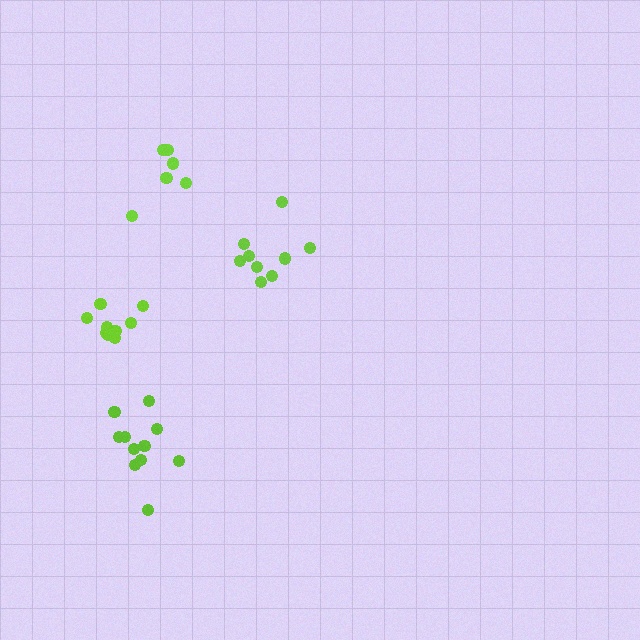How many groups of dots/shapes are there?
There are 4 groups.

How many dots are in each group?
Group 1: 9 dots, Group 2: 11 dots, Group 3: 7 dots, Group 4: 9 dots (36 total).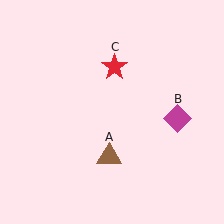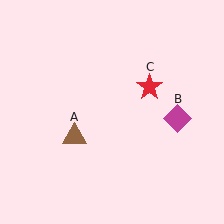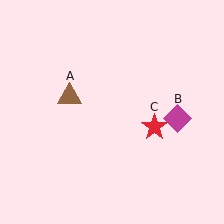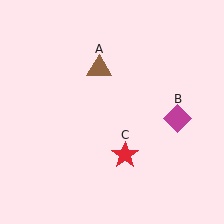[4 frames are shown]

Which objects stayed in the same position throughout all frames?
Magenta diamond (object B) remained stationary.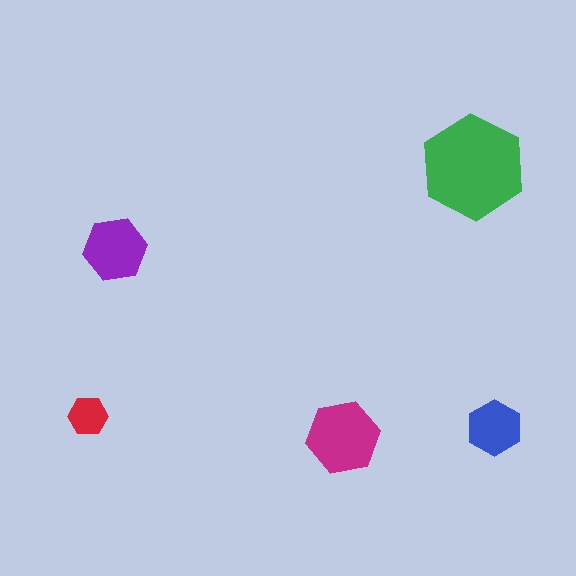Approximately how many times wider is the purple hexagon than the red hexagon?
About 1.5 times wider.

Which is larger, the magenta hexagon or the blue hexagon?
The magenta one.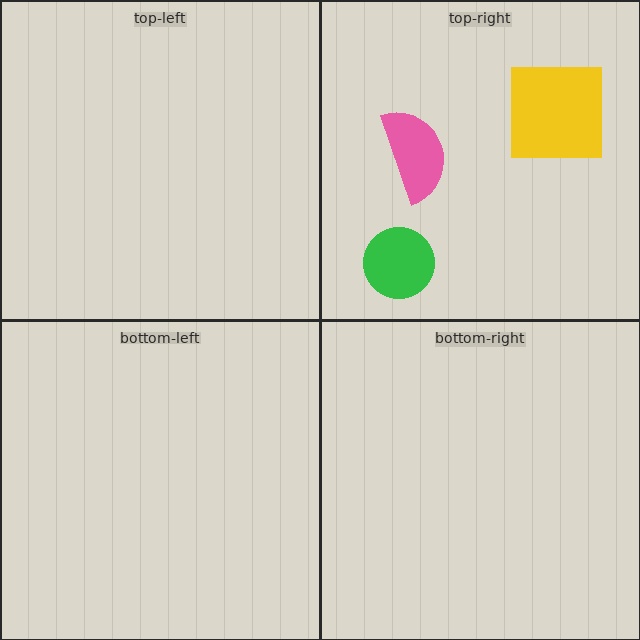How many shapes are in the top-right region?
3.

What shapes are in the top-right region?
The pink semicircle, the green circle, the yellow square.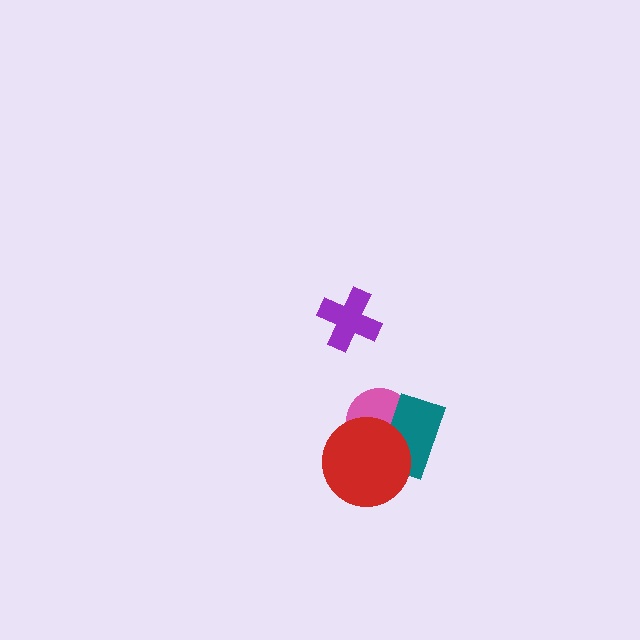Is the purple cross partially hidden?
No, no other shape covers it.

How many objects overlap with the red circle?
2 objects overlap with the red circle.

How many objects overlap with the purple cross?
0 objects overlap with the purple cross.